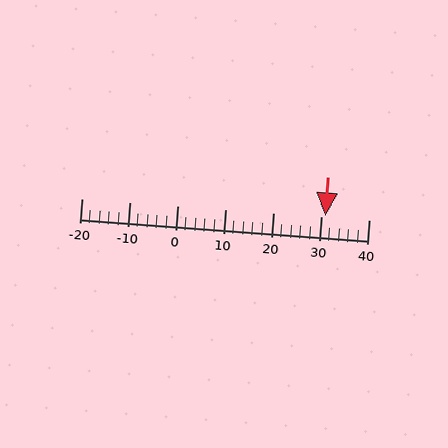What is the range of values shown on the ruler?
The ruler shows values from -20 to 40.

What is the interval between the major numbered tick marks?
The major tick marks are spaced 10 units apart.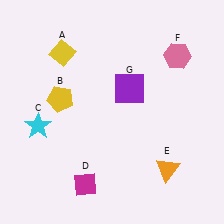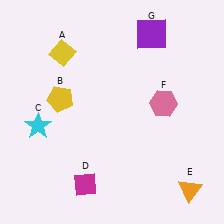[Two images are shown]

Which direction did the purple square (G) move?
The purple square (G) moved up.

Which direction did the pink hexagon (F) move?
The pink hexagon (F) moved down.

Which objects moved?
The objects that moved are: the orange triangle (E), the pink hexagon (F), the purple square (G).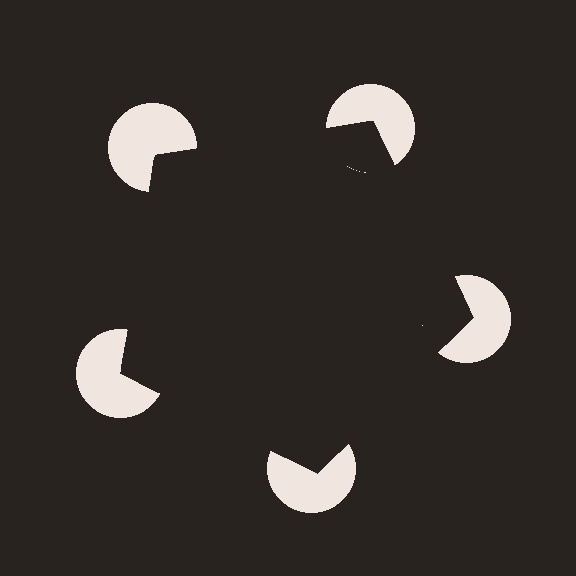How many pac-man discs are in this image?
There are 5 — one at each vertex of the illusory pentagon.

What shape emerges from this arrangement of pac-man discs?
An illusory pentagon — its edges are inferred from the aligned wedge cuts in the pac-man discs, not physically drawn.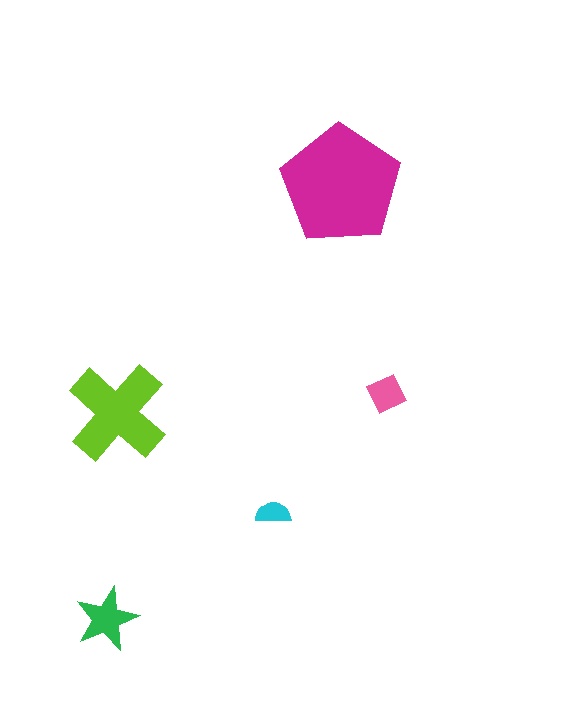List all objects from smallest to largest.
The cyan semicircle, the pink diamond, the green star, the lime cross, the magenta pentagon.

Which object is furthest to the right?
The pink diamond is rightmost.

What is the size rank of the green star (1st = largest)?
3rd.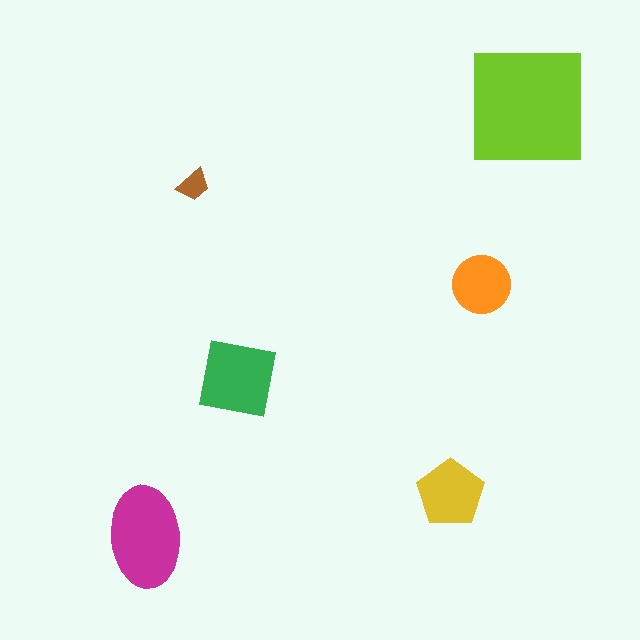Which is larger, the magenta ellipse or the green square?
The magenta ellipse.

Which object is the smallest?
The brown trapezoid.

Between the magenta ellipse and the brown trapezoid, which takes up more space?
The magenta ellipse.